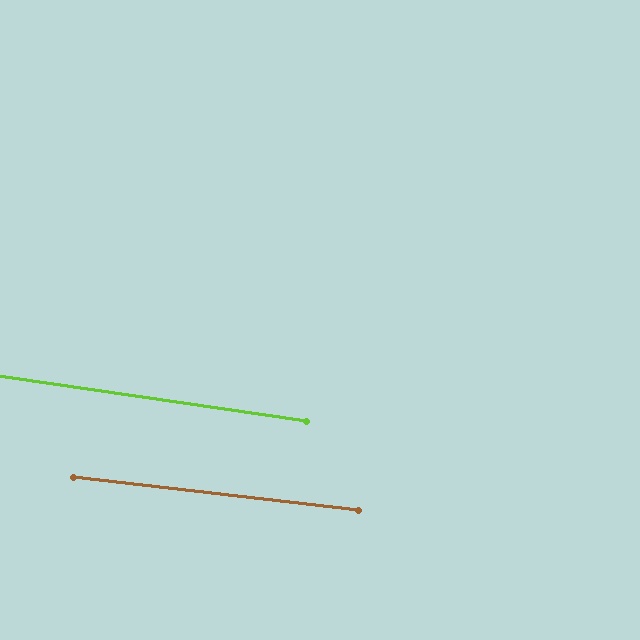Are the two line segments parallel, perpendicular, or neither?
Parallel — their directions differ by only 1.7°.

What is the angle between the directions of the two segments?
Approximately 2 degrees.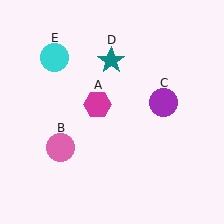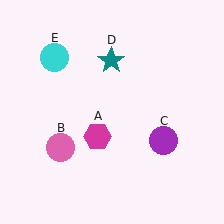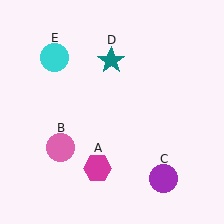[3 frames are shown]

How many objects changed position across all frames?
2 objects changed position: magenta hexagon (object A), purple circle (object C).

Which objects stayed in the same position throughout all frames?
Pink circle (object B) and teal star (object D) and cyan circle (object E) remained stationary.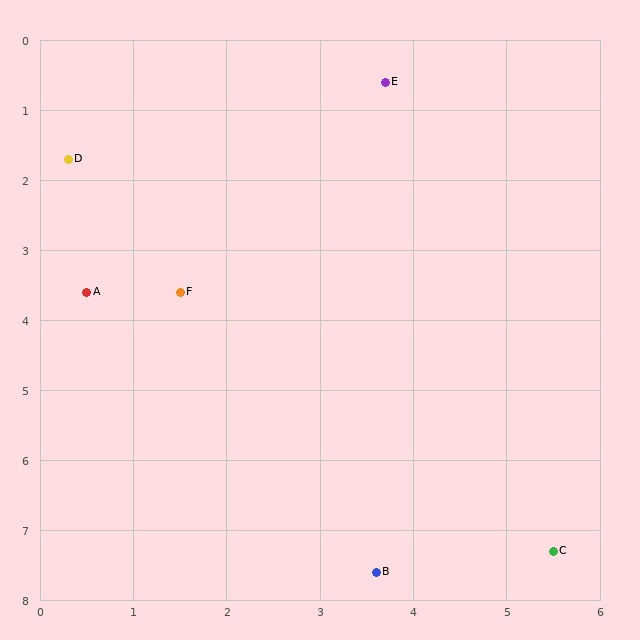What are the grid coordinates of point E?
Point E is at approximately (3.7, 0.6).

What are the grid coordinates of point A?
Point A is at approximately (0.5, 3.6).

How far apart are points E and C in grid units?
Points E and C are about 6.9 grid units apart.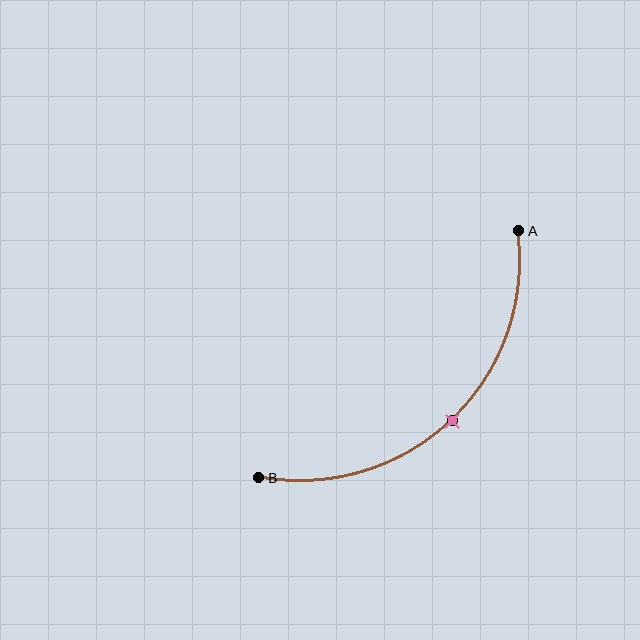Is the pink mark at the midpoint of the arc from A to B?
Yes. The pink mark lies on the arc at equal arc-length from both A and B — it is the arc midpoint.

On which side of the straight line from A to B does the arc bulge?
The arc bulges below and to the right of the straight line connecting A and B.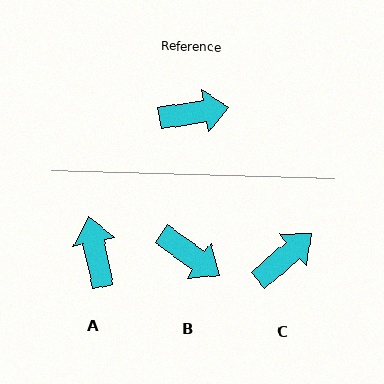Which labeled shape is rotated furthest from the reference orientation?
A, about 93 degrees away.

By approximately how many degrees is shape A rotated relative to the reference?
Approximately 93 degrees counter-clockwise.